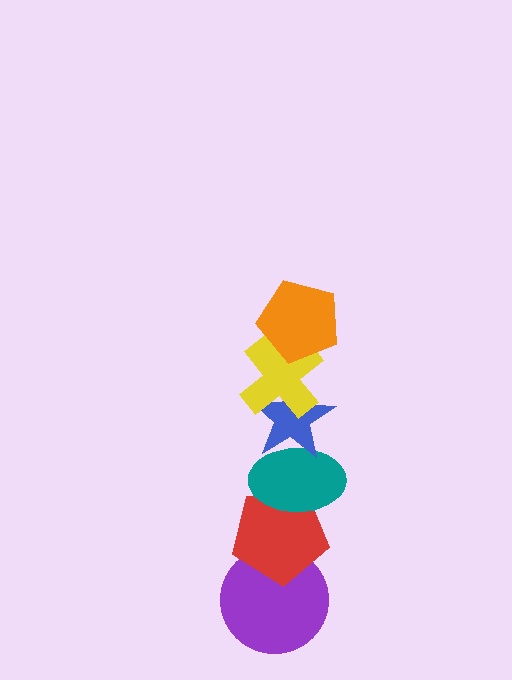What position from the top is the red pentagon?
The red pentagon is 5th from the top.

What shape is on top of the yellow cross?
The orange pentagon is on top of the yellow cross.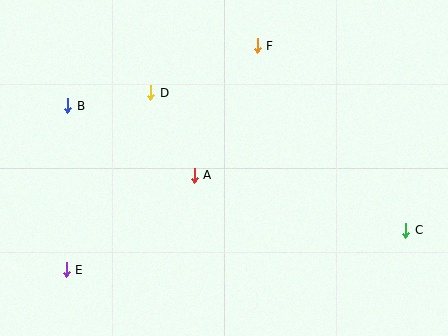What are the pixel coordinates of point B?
Point B is at (68, 106).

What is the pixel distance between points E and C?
The distance between E and C is 342 pixels.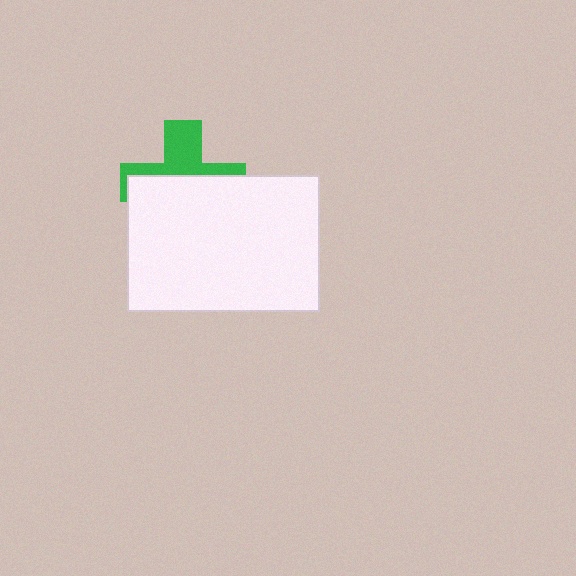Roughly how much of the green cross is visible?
A small part of it is visible (roughly 42%).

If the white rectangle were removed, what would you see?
You would see the complete green cross.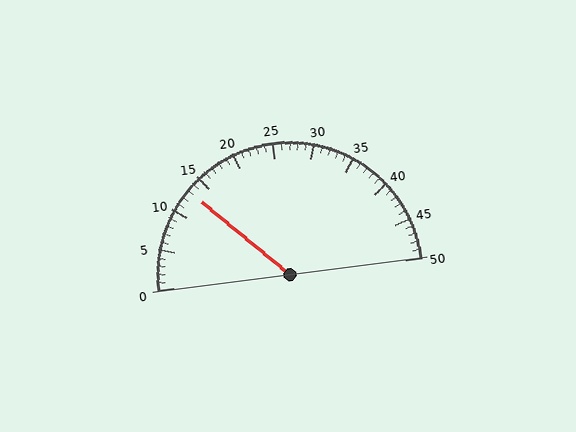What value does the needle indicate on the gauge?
The needle indicates approximately 13.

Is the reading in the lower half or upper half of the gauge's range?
The reading is in the lower half of the range (0 to 50).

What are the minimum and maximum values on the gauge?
The gauge ranges from 0 to 50.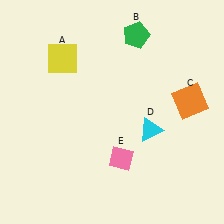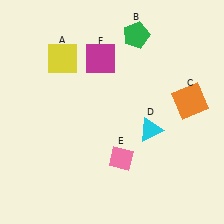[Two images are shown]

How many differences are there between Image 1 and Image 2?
There is 1 difference between the two images.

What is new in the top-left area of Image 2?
A magenta square (F) was added in the top-left area of Image 2.